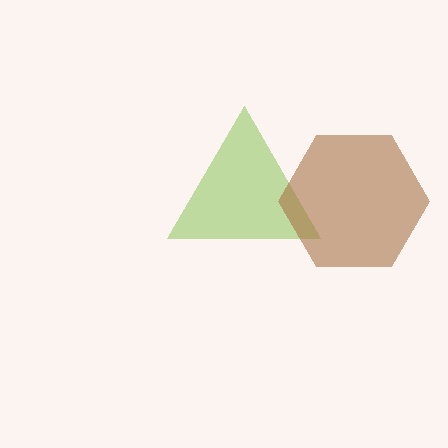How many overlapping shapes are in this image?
There are 2 overlapping shapes in the image.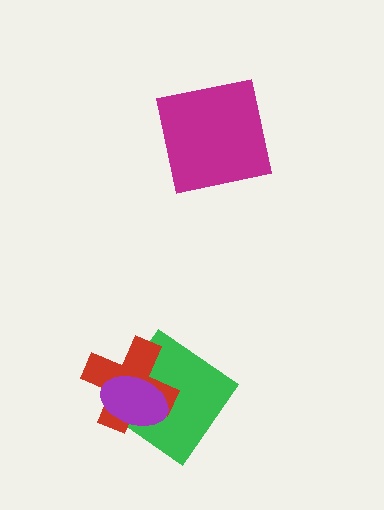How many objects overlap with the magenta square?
0 objects overlap with the magenta square.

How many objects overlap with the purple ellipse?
2 objects overlap with the purple ellipse.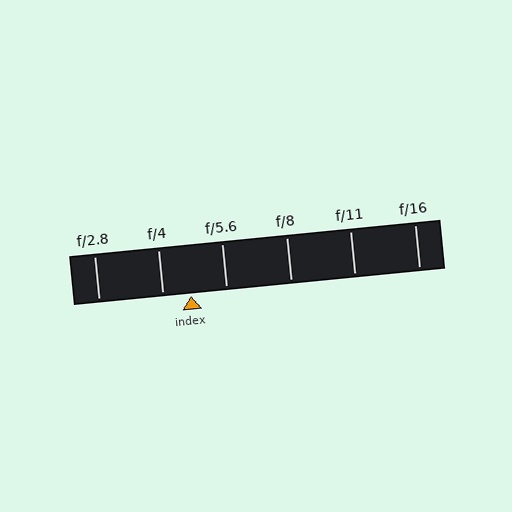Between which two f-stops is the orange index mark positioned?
The index mark is between f/4 and f/5.6.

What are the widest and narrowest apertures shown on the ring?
The widest aperture shown is f/2.8 and the narrowest is f/16.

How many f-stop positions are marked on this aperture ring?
There are 6 f-stop positions marked.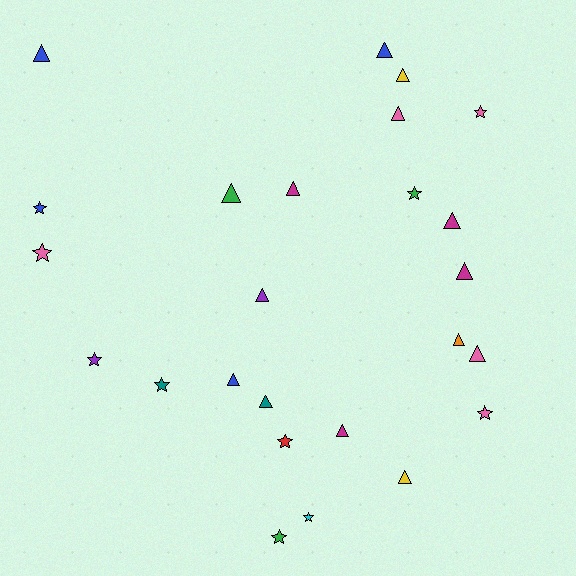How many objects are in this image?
There are 25 objects.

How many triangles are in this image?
There are 15 triangles.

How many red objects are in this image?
There is 1 red object.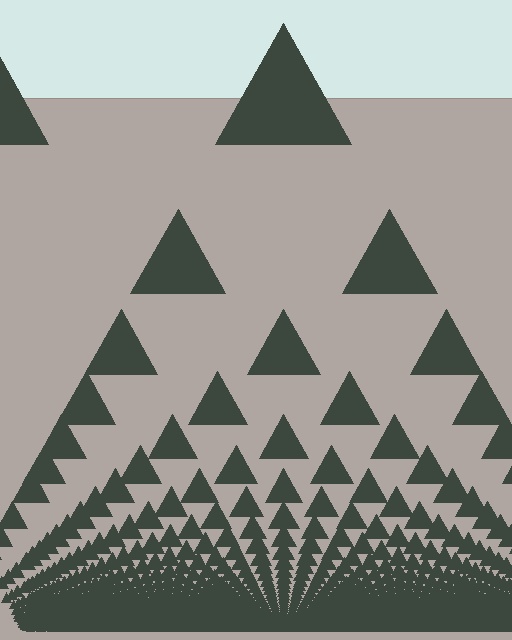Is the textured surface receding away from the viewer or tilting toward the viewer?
The surface appears to tilt toward the viewer. Texture elements get larger and sparser toward the top.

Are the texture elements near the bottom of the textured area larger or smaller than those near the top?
Smaller. The gradient is inverted — elements near the bottom are smaller and denser.